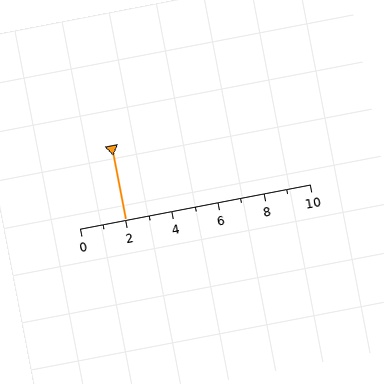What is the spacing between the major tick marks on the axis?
The major ticks are spaced 2 apart.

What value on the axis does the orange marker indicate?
The marker indicates approximately 2.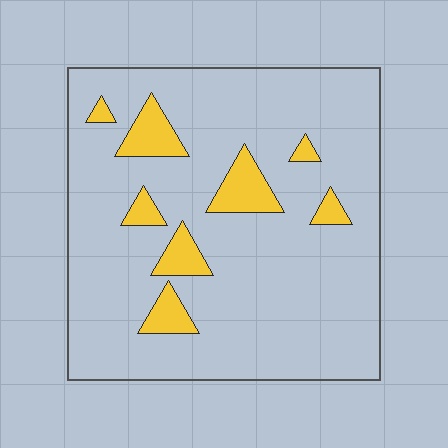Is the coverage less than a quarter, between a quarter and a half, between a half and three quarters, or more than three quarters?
Less than a quarter.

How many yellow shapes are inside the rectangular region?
8.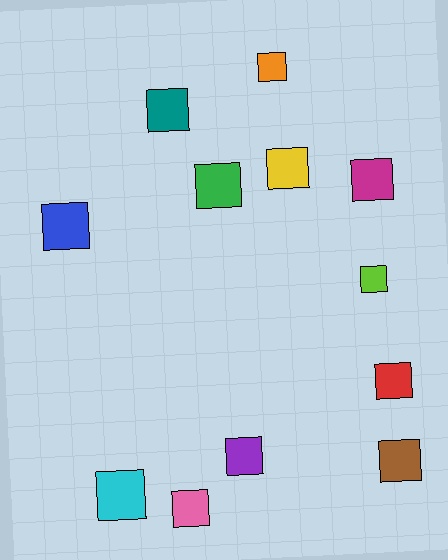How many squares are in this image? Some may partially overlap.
There are 12 squares.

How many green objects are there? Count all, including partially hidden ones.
There is 1 green object.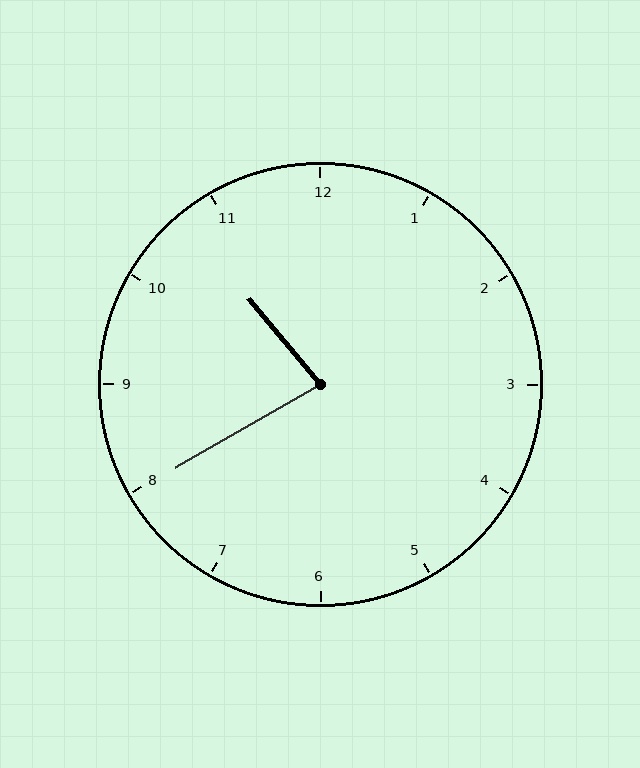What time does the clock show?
10:40.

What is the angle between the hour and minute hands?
Approximately 80 degrees.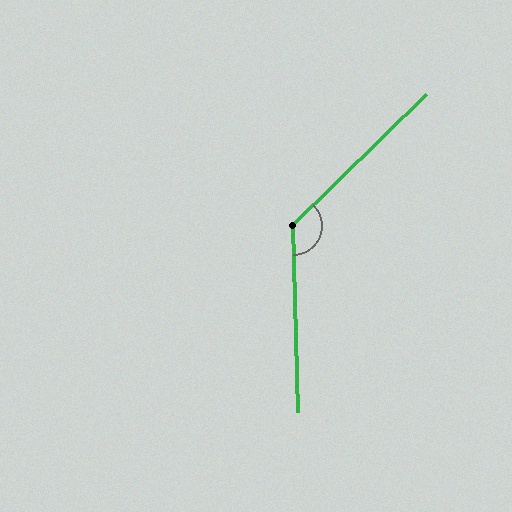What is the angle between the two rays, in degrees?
Approximately 133 degrees.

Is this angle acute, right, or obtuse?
It is obtuse.